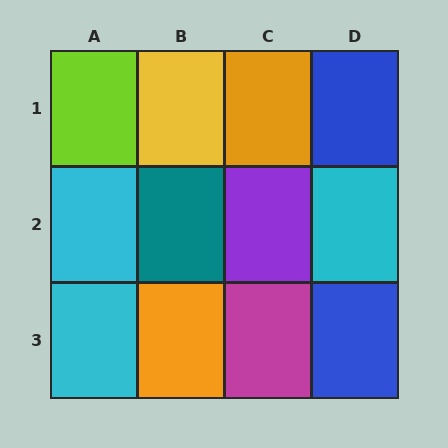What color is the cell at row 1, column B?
Yellow.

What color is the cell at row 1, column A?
Lime.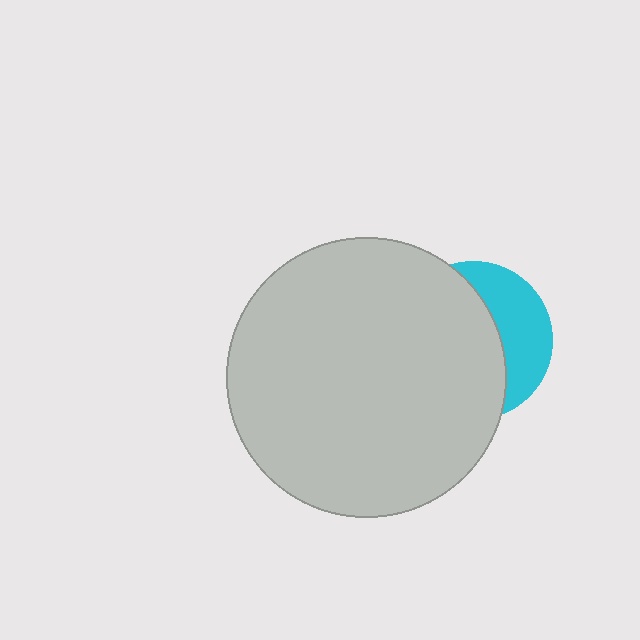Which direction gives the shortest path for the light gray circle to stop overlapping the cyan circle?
Moving left gives the shortest separation.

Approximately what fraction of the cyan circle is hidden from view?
Roughly 66% of the cyan circle is hidden behind the light gray circle.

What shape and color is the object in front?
The object in front is a light gray circle.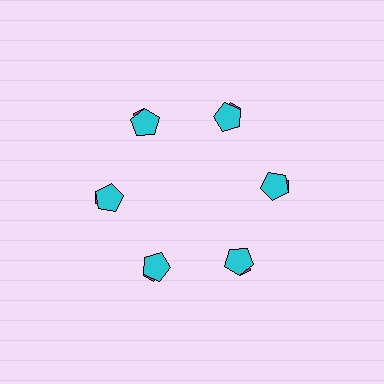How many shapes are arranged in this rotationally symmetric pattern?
There are 12 shapes, arranged in 6 groups of 2.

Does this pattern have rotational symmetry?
Yes, this pattern has 6-fold rotational symmetry. It looks the same after rotating 60 degrees around the center.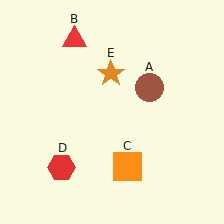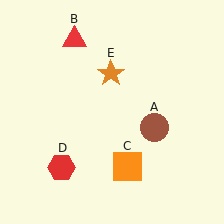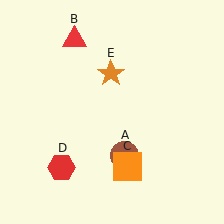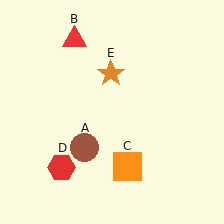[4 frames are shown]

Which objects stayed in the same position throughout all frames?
Red triangle (object B) and orange square (object C) and red hexagon (object D) and orange star (object E) remained stationary.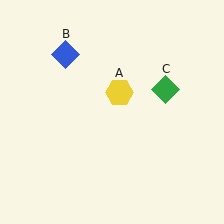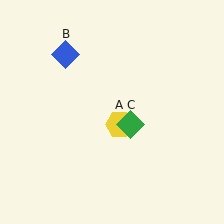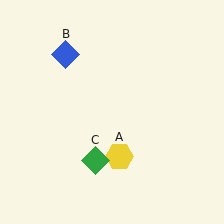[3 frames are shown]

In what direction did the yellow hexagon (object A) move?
The yellow hexagon (object A) moved down.